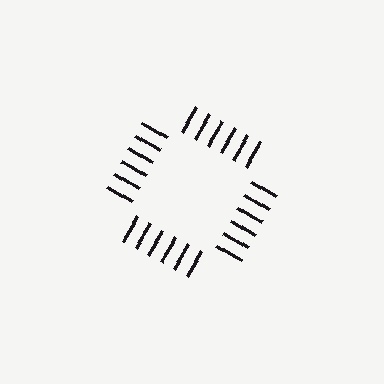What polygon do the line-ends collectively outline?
An illusory square — the line segments terminate on its edges but no continuous stroke is drawn.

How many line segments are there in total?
24 — 6 along each of the 4 edges.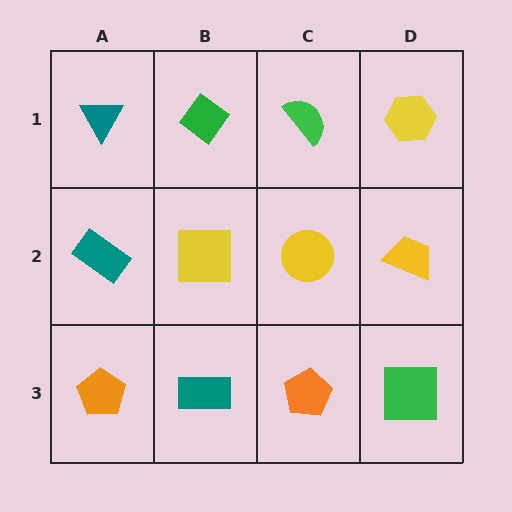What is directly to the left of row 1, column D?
A green semicircle.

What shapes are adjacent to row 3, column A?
A teal rectangle (row 2, column A), a teal rectangle (row 3, column B).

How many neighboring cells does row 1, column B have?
3.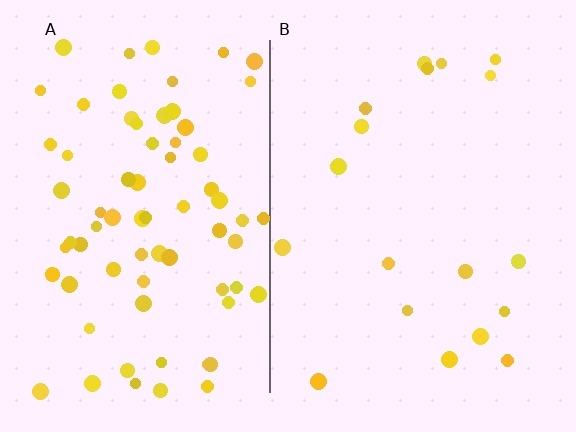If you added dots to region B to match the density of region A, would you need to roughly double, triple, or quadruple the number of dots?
Approximately quadruple.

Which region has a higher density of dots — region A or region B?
A (the left).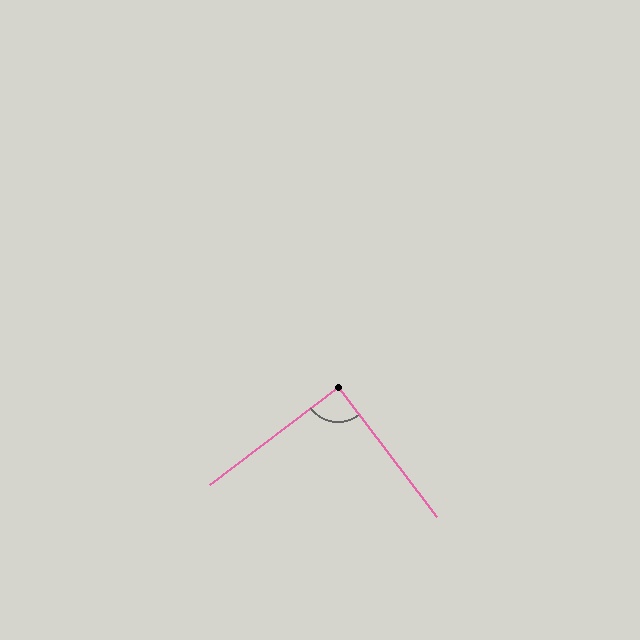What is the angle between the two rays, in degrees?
Approximately 90 degrees.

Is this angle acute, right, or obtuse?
It is approximately a right angle.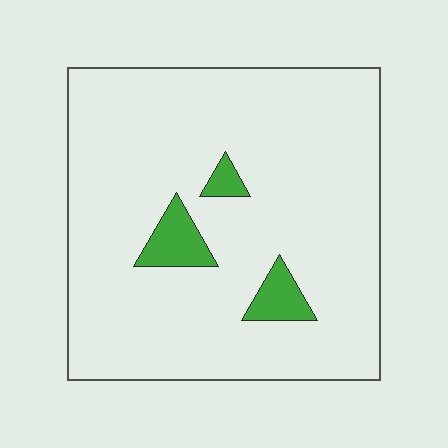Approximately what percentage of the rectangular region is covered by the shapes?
Approximately 5%.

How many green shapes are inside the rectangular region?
3.